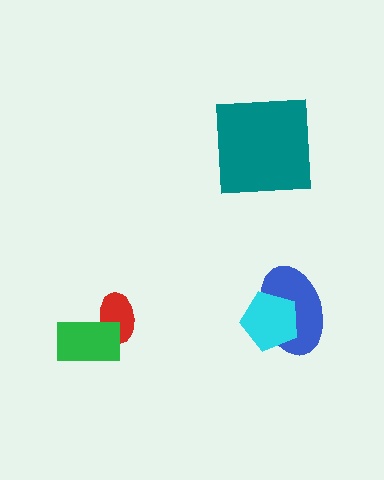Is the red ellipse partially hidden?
Yes, it is partially covered by another shape.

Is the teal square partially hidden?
No, no other shape covers it.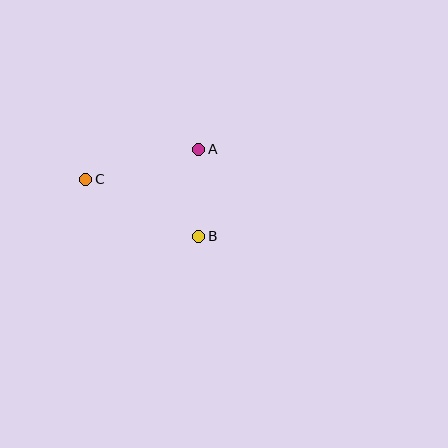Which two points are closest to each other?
Points A and B are closest to each other.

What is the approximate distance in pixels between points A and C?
The distance between A and C is approximately 117 pixels.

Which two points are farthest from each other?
Points B and C are farthest from each other.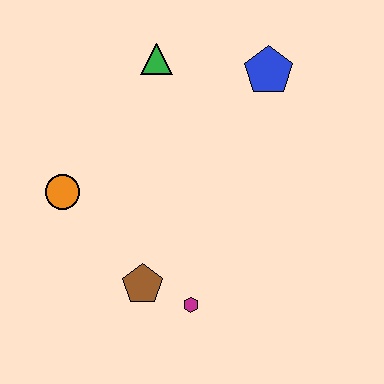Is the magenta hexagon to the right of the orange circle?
Yes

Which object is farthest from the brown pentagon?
The blue pentagon is farthest from the brown pentagon.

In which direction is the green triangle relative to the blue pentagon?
The green triangle is to the left of the blue pentagon.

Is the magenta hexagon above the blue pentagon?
No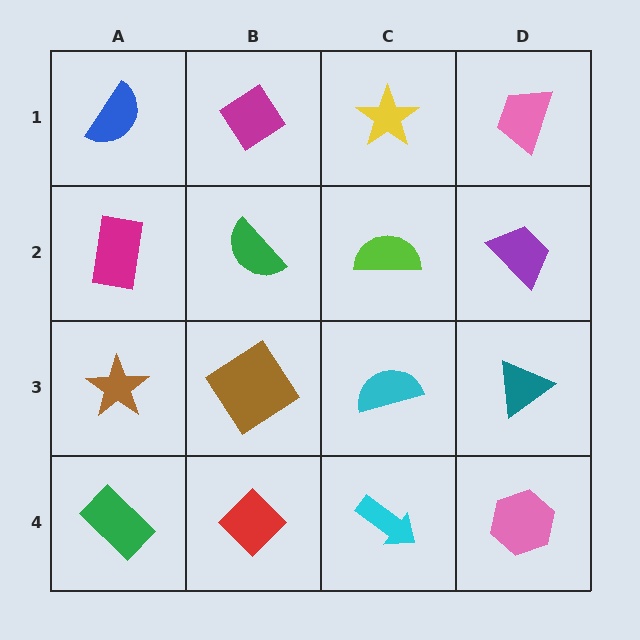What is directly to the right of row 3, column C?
A teal triangle.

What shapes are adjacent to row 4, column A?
A brown star (row 3, column A), a red diamond (row 4, column B).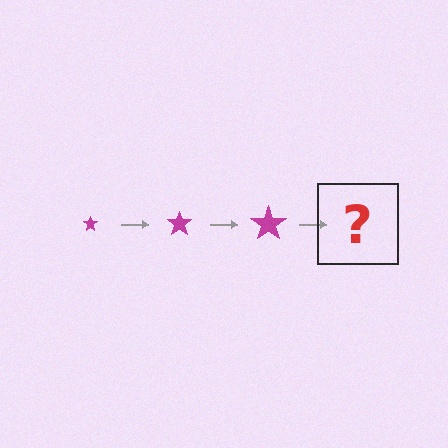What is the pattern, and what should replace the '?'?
The pattern is that the star gets progressively larger each step. The '?' should be a magenta star, larger than the previous one.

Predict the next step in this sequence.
The next step is a magenta star, larger than the previous one.